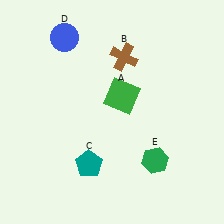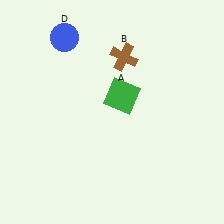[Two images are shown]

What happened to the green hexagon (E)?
The green hexagon (E) was removed in Image 2. It was in the bottom-right area of Image 1.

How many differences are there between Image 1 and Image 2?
There are 2 differences between the two images.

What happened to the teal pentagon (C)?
The teal pentagon (C) was removed in Image 2. It was in the bottom-left area of Image 1.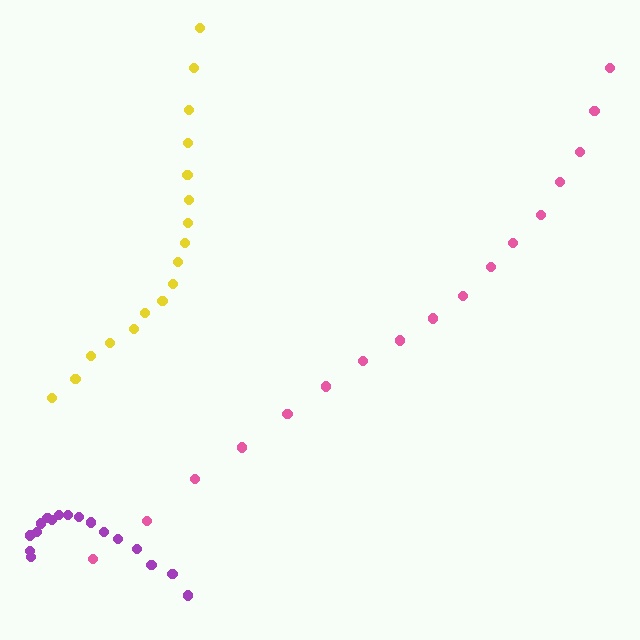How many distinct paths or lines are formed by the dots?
There are 3 distinct paths.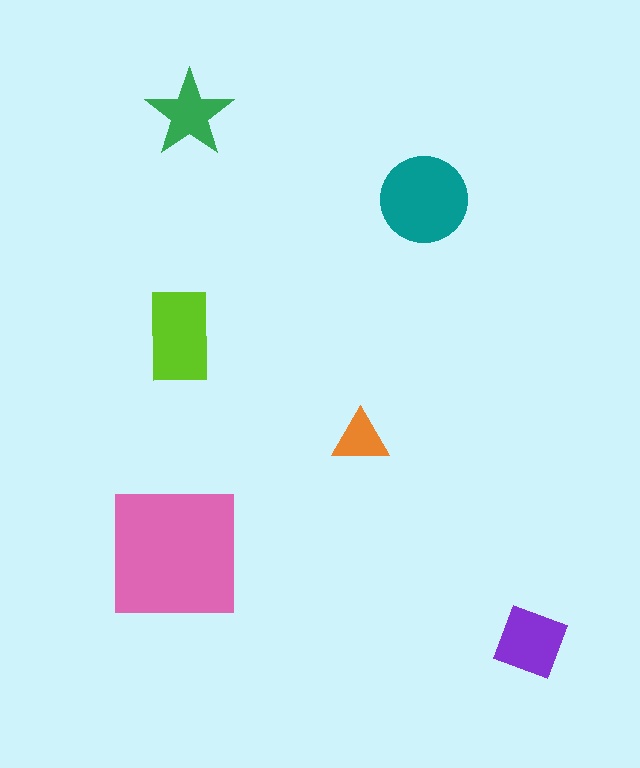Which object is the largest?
The pink square.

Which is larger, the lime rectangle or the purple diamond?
The lime rectangle.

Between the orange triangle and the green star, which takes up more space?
The green star.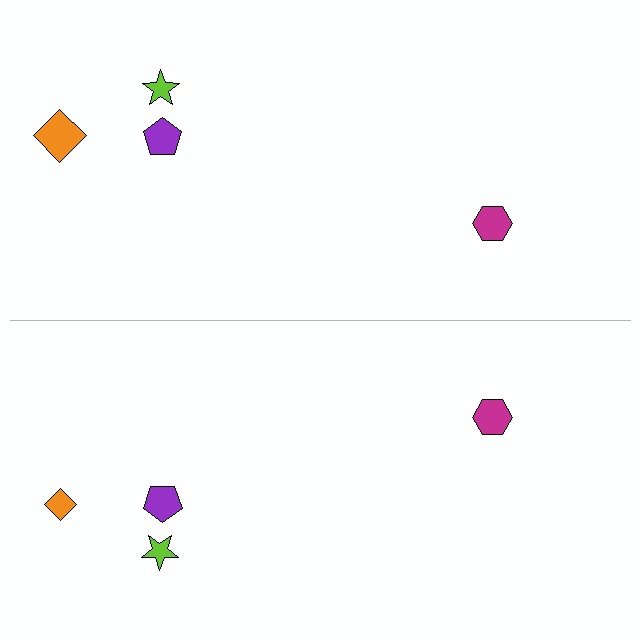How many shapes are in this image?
There are 8 shapes in this image.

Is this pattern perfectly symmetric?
No, the pattern is not perfectly symmetric. The orange diamond on the bottom side has a different size than its mirror counterpart.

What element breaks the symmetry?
The orange diamond on the bottom side has a different size than its mirror counterpart.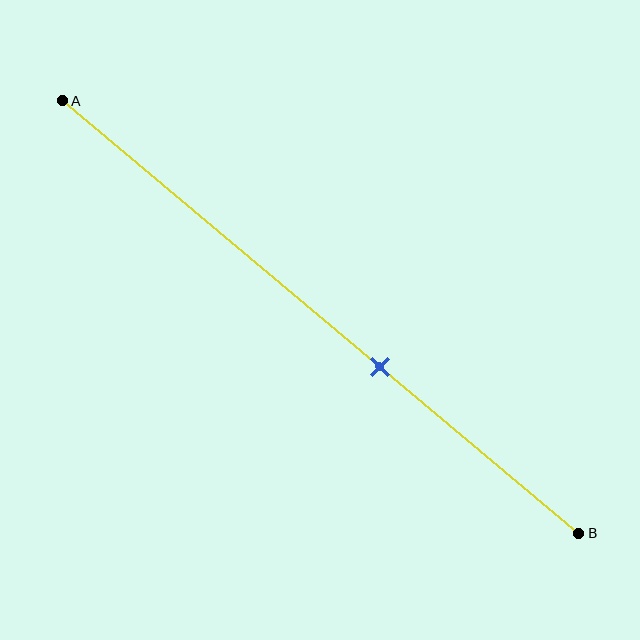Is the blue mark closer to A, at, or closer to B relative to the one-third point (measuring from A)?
The blue mark is closer to point B than the one-third point of segment AB.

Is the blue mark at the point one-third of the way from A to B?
No, the mark is at about 60% from A, not at the 33% one-third point.